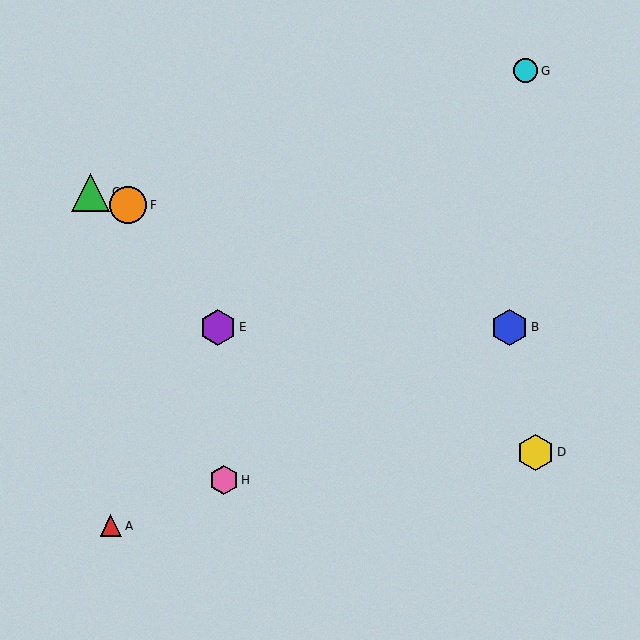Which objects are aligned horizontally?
Objects B, E are aligned horizontally.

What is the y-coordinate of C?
Object C is at y≈192.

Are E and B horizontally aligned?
Yes, both are at y≈327.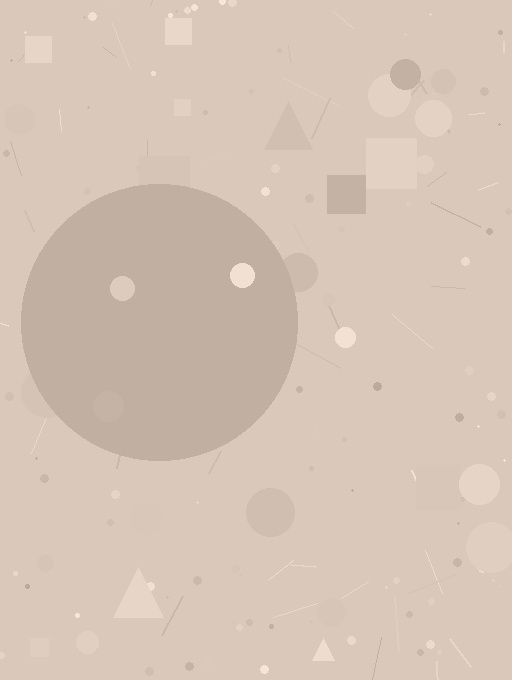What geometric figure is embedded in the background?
A circle is embedded in the background.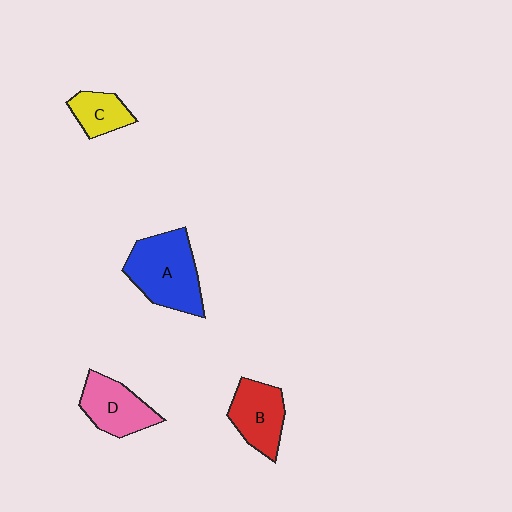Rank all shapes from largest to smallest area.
From largest to smallest: A (blue), D (pink), B (red), C (yellow).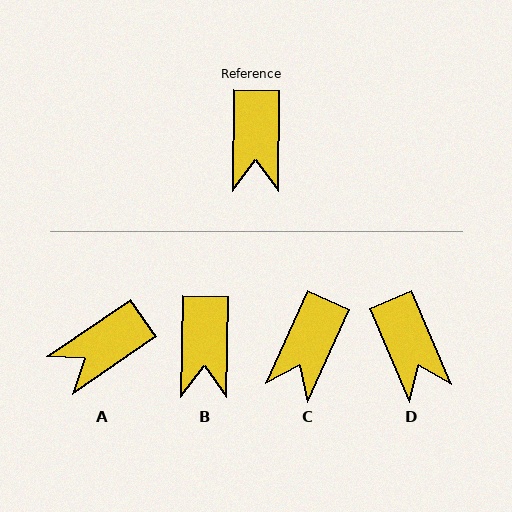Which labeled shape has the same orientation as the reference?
B.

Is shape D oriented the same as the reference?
No, it is off by about 24 degrees.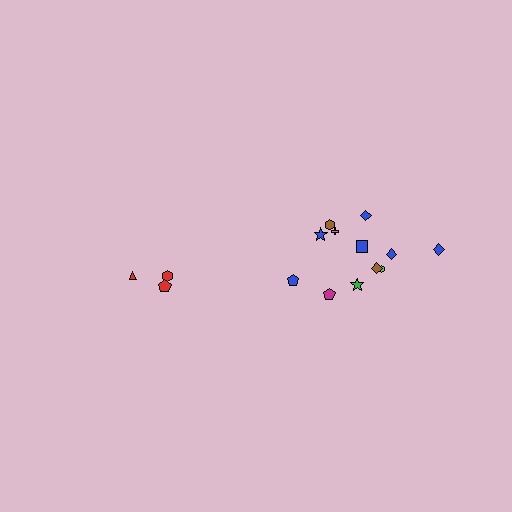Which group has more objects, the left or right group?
The right group.